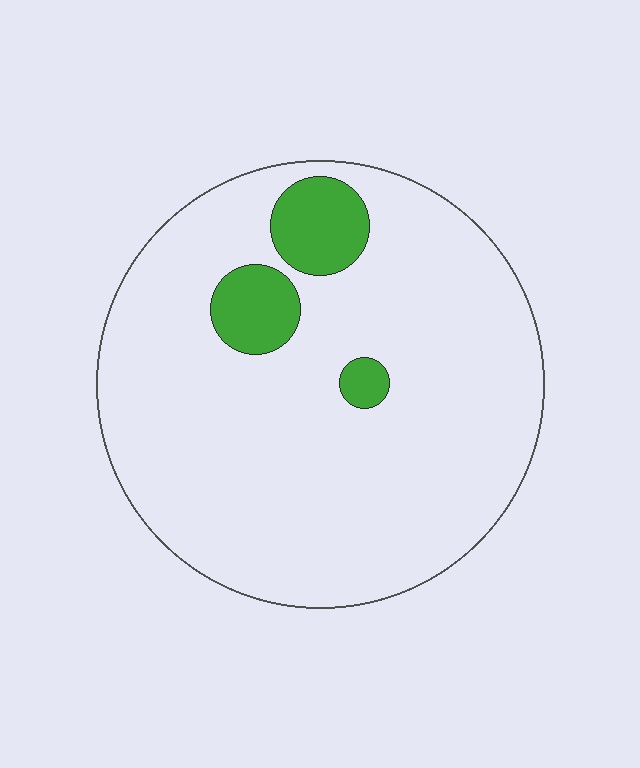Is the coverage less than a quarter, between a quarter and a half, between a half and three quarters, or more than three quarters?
Less than a quarter.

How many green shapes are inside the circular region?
3.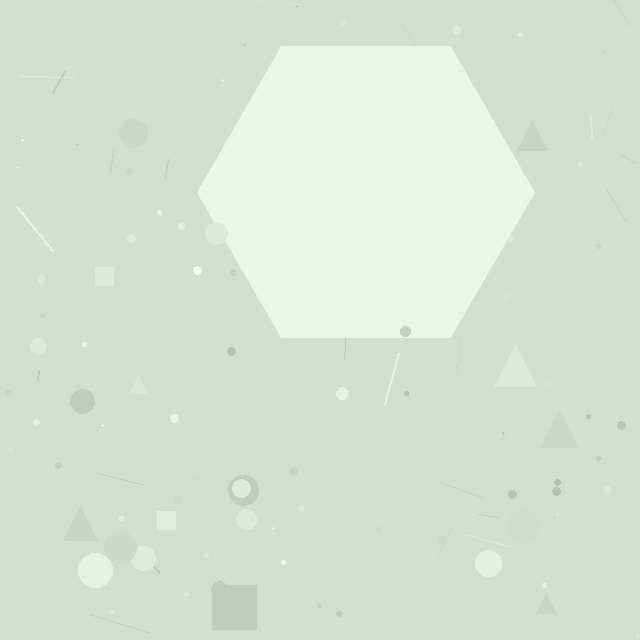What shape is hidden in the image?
A hexagon is hidden in the image.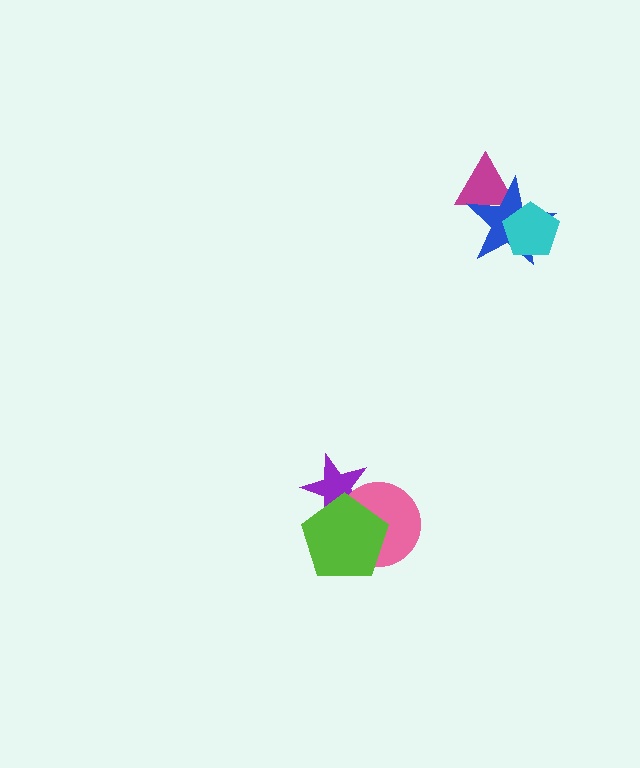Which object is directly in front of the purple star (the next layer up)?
The pink circle is directly in front of the purple star.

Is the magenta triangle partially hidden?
Yes, it is partially covered by another shape.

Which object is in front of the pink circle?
The lime pentagon is in front of the pink circle.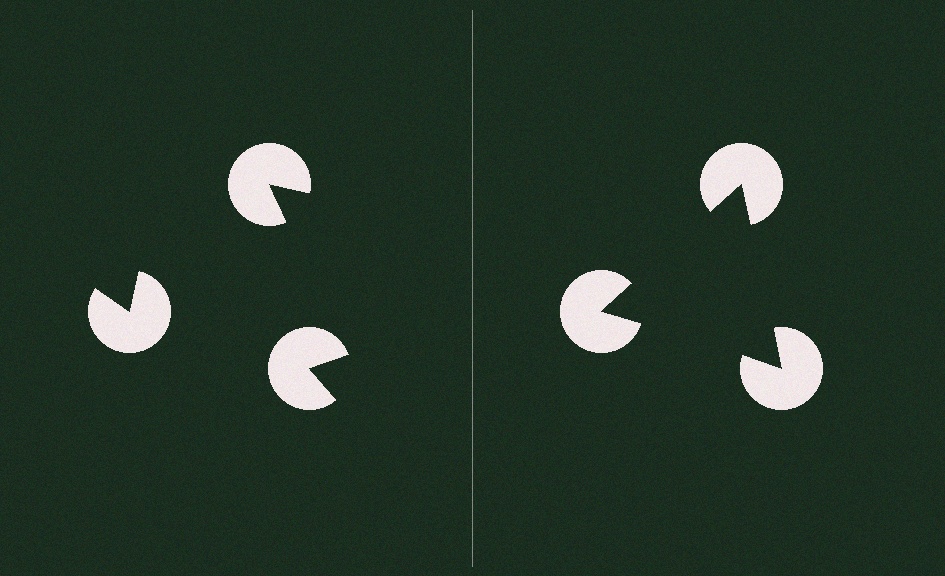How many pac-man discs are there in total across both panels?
6 — 3 on each side.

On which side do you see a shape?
An illusory triangle appears on the right side. On the left side the wedge cuts are rotated, so no coherent shape forms.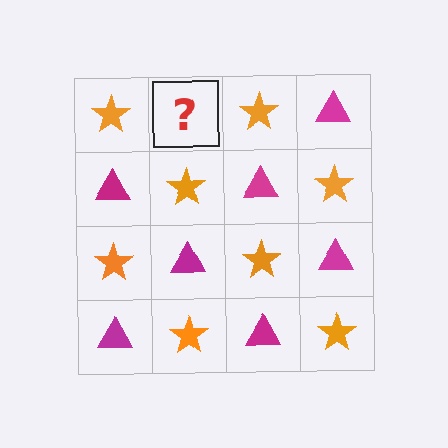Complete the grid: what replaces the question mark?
The question mark should be replaced with a magenta triangle.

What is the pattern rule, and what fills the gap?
The rule is that it alternates orange star and magenta triangle in a checkerboard pattern. The gap should be filled with a magenta triangle.